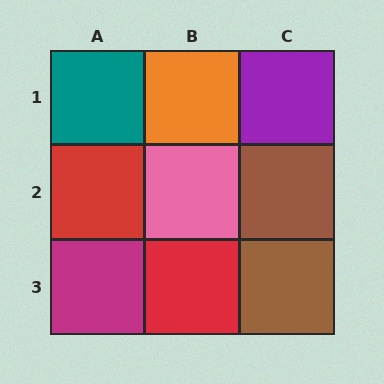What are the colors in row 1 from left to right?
Teal, orange, purple.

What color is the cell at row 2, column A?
Red.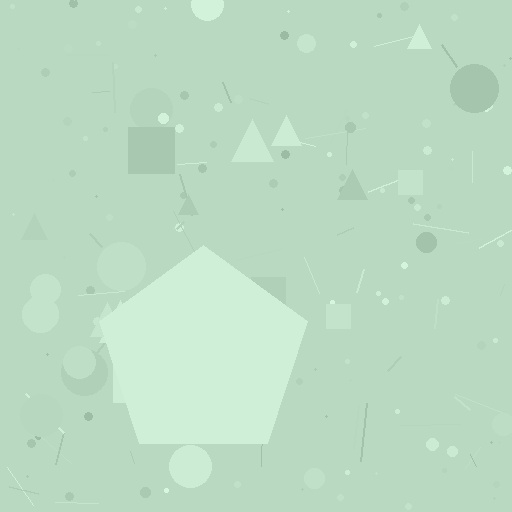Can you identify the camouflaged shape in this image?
The camouflaged shape is a pentagon.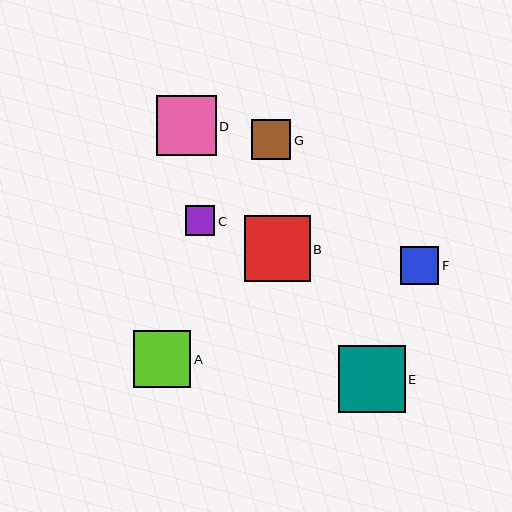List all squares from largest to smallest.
From largest to smallest: E, B, D, A, G, F, C.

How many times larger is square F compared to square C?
Square F is approximately 1.3 times the size of square C.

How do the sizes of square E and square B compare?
Square E and square B are approximately the same size.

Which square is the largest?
Square E is the largest with a size of approximately 67 pixels.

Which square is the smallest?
Square C is the smallest with a size of approximately 30 pixels.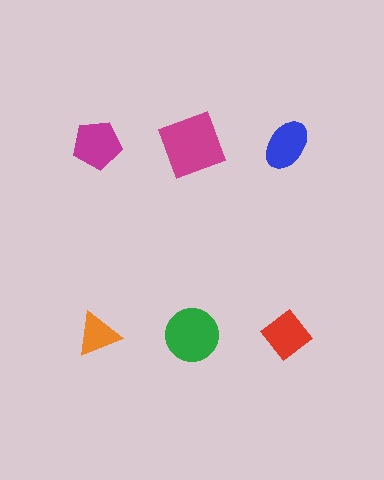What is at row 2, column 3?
A red diamond.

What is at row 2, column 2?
A green circle.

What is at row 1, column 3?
A blue ellipse.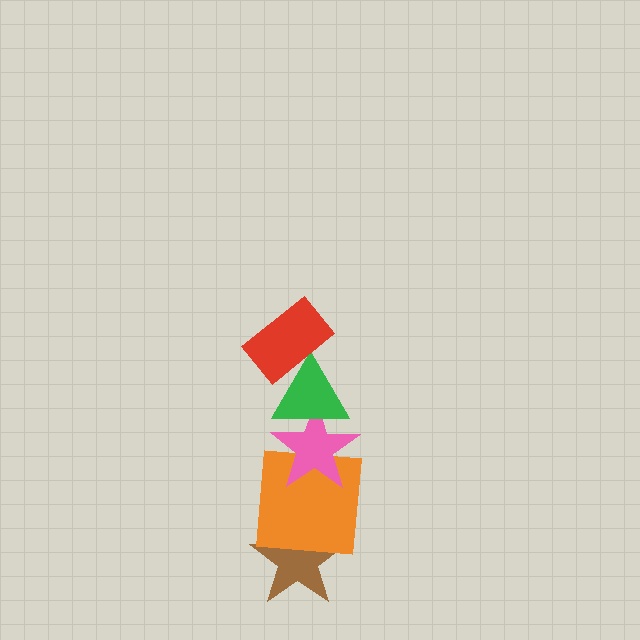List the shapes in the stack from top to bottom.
From top to bottom: the red rectangle, the green triangle, the pink star, the orange square, the brown star.